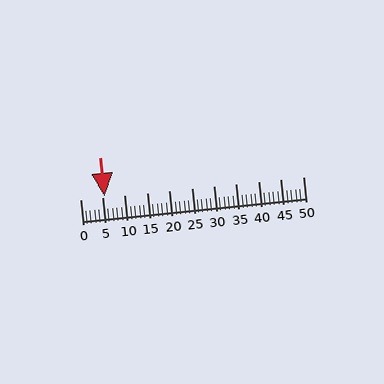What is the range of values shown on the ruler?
The ruler shows values from 0 to 50.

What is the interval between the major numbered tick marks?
The major tick marks are spaced 5 units apart.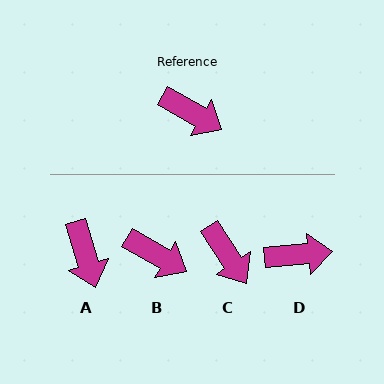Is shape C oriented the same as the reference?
No, it is off by about 26 degrees.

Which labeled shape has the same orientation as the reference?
B.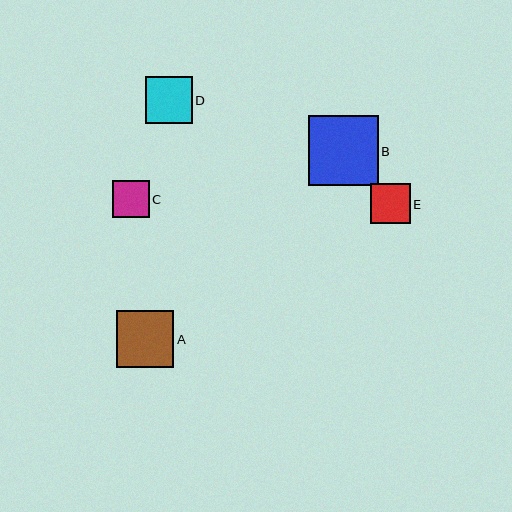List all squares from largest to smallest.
From largest to smallest: B, A, D, E, C.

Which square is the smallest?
Square C is the smallest with a size of approximately 37 pixels.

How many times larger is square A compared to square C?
Square A is approximately 1.6 times the size of square C.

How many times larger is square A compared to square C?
Square A is approximately 1.6 times the size of square C.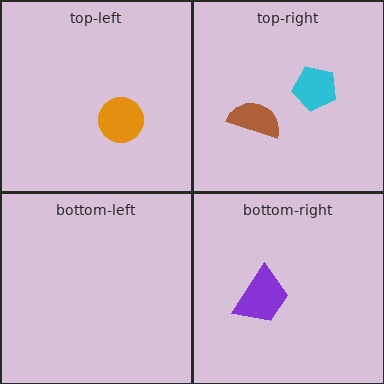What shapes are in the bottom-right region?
The purple trapezoid.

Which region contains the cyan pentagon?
The top-right region.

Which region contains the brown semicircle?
The top-right region.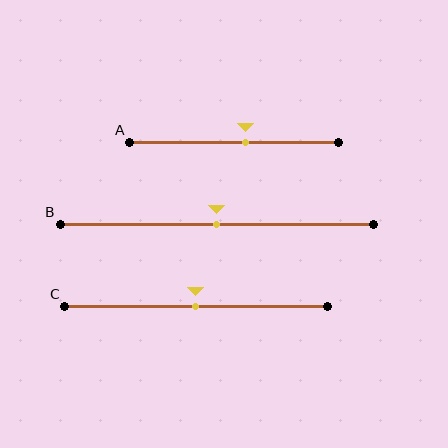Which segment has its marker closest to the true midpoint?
Segment B has its marker closest to the true midpoint.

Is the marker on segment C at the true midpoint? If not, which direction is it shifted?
Yes, the marker on segment C is at the true midpoint.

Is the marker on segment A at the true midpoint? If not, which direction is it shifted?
No, the marker on segment A is shifted to the right by about 6% of the segment length.